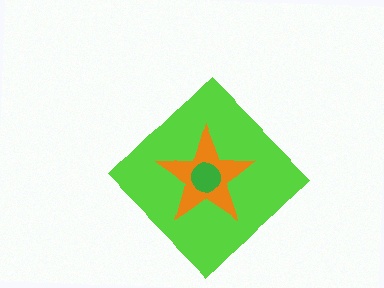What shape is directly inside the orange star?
The green circle.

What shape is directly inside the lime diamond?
The orange star.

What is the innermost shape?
The green circle.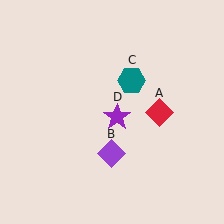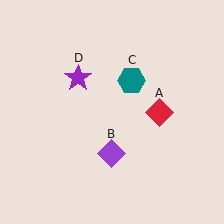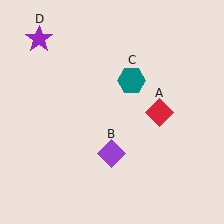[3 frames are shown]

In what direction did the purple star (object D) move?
The purple star (object D) moved up and to the left.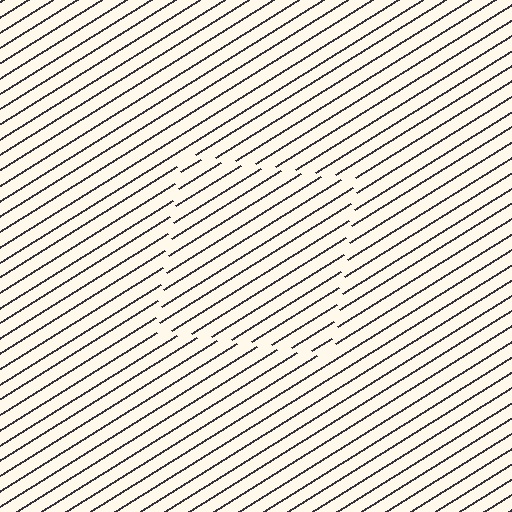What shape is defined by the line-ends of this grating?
An illusory square. The interior of the shape contains the same grating, shifted by half a period — the contour is defined by the phase discontinuity where line-ends from the inner and outer gratings abut.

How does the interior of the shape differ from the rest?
The interior of the shape contains the same grating, shifted by half a period — the contour is defined by the phase discontinuity where line-ends from the inner and outer gratings abut.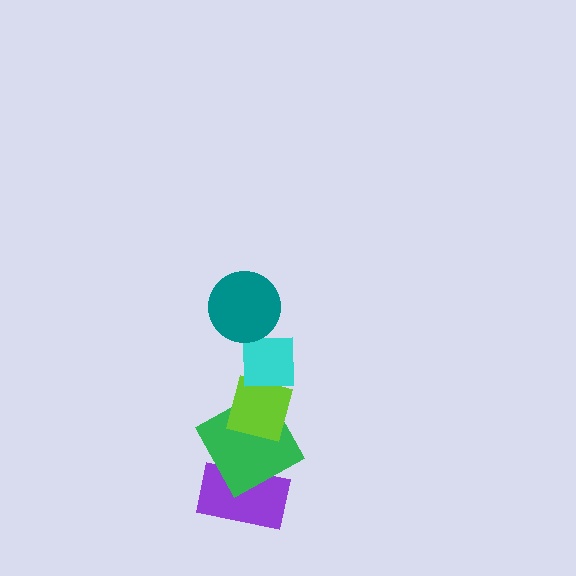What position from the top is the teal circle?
The teal circle is 1st from the top.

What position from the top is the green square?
The green square is 4th from the top.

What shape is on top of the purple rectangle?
The green square is on top of the purple rectangle.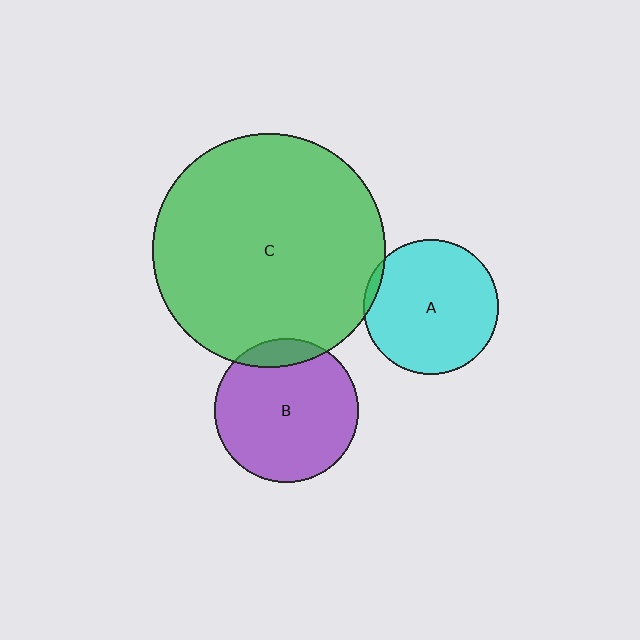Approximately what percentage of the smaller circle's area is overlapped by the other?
Approximately 10%.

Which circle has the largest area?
Circle C (green).